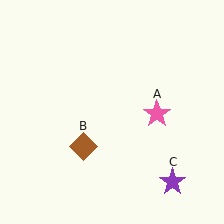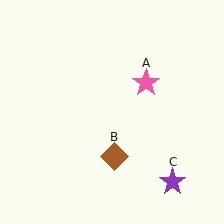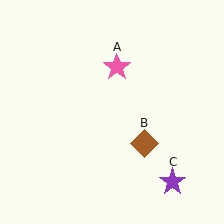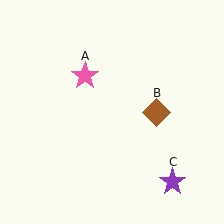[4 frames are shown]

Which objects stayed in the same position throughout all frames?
Purple star (object C) remained stationary.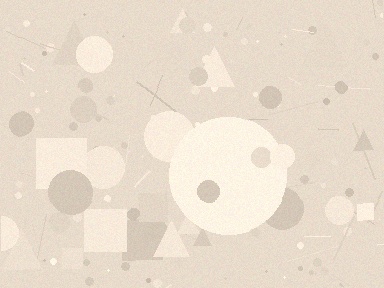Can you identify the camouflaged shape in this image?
The camouflaged shape is a circle.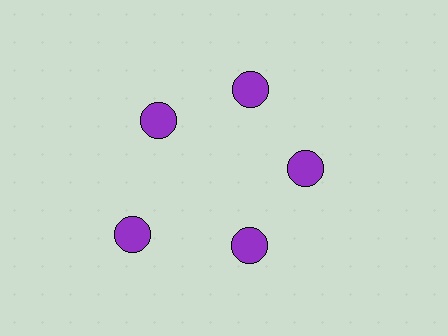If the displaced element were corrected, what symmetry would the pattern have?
It would have 5-fold rotational symmetry — the pattern would map onto itself every 72 degrees.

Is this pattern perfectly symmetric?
No. The 5 purple circles are arranged in a ring, but one element near the 8 o'clock position is pushed outward from the center, breaking the 5-fold rotational symmetry.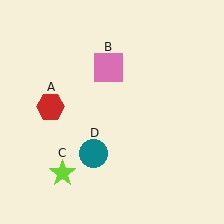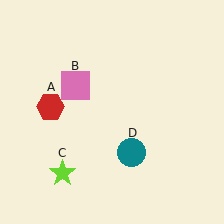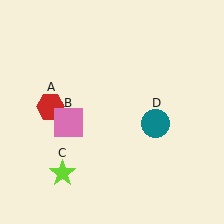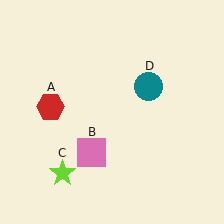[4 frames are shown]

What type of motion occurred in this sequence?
The pink square (object B), teal circle (object D) rotated counterclockwise around the center of the scene.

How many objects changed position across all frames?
2 objects changed position: pink square (object B), teal circle (object D).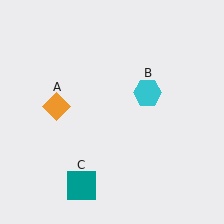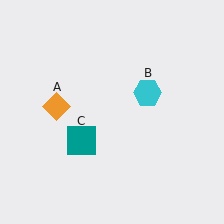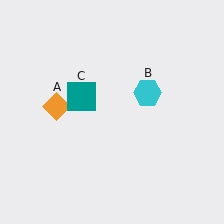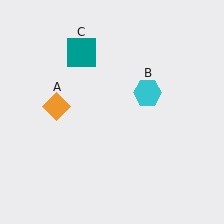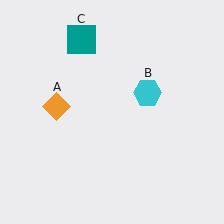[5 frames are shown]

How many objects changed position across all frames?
1 object changed position: teal square (object C).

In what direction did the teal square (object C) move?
The teal square (object C) moved up.